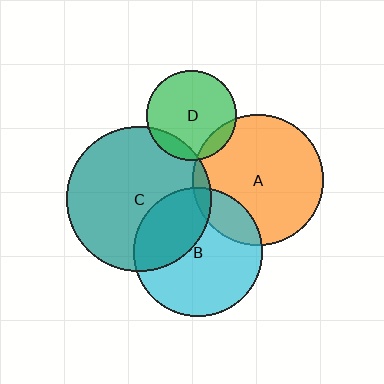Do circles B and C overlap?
Yes.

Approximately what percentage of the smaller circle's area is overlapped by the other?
Approximately 35%.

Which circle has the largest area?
Circle C (teal).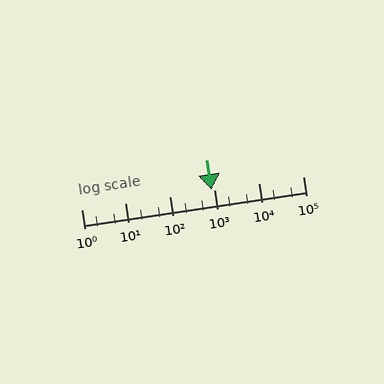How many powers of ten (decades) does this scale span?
The scale spans 5 decades, from 1 to 100000.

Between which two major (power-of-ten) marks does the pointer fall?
The pointer is between 100 and 1000.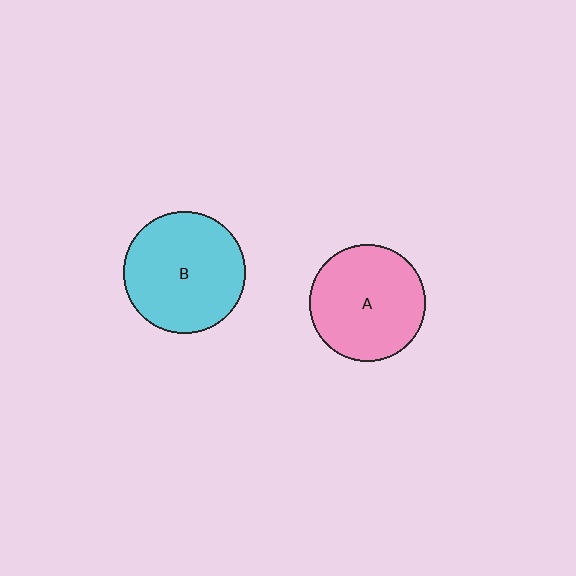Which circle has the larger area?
Circle B (cyan).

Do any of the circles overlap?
No, none of the circles overlap.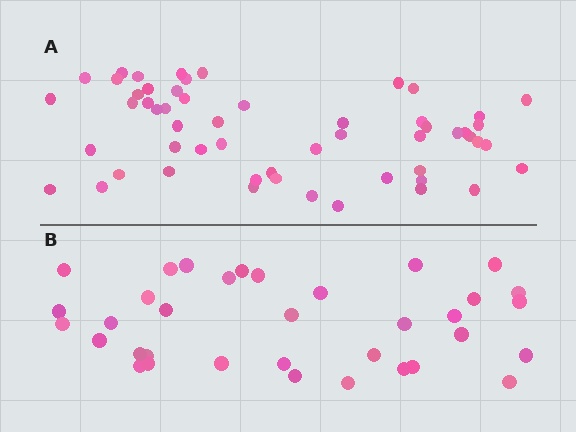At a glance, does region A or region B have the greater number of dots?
Region A (the top region) has more dots.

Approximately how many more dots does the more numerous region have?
Region A has approximately 20 more dots than region B.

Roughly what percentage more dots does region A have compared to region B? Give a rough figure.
About 55% more.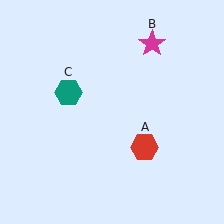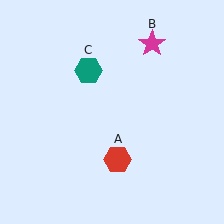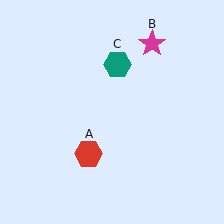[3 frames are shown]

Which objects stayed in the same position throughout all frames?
Magenta star (object B) remained stationary.